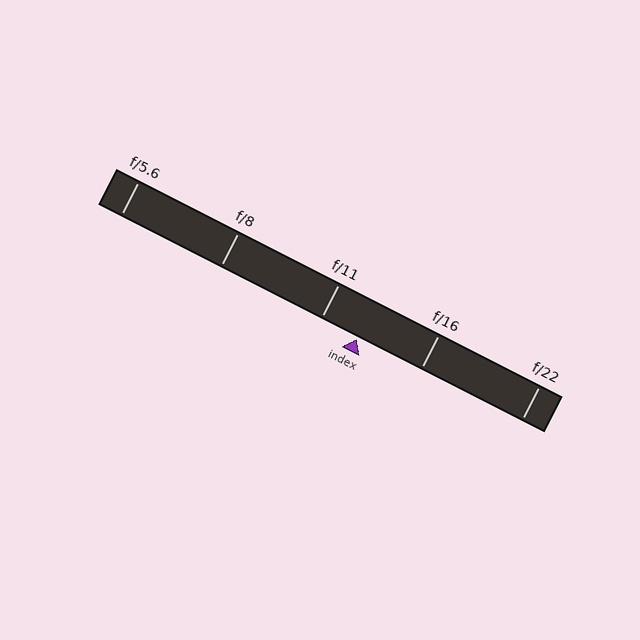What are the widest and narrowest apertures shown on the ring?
The widest aperture shown is f/5.6 and the narrowest is f/22.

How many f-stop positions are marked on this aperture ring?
There are 5 f-stop positions marked.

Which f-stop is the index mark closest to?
The index mark is closest to f/11.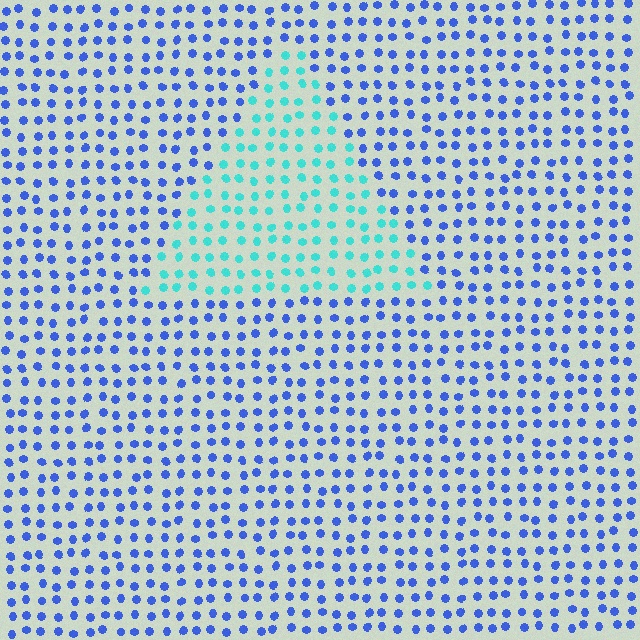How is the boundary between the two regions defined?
The boundary is defined purely by a slight shift in hue (about 51 degrees). Spacing, size, and orientation are identical on both sides.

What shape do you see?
I see a triangle.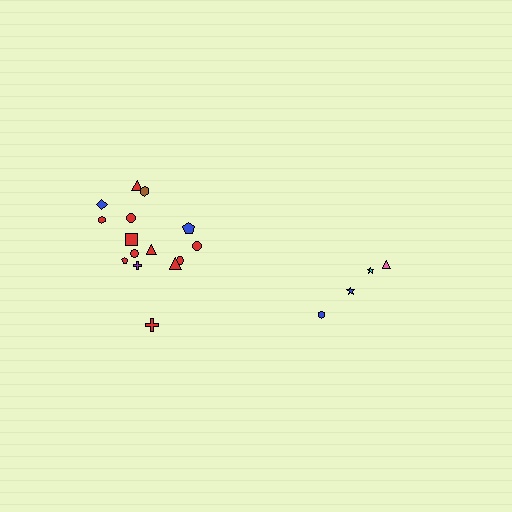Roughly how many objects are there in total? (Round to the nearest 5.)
Roughly 20 objects in total.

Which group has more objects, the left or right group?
The left group.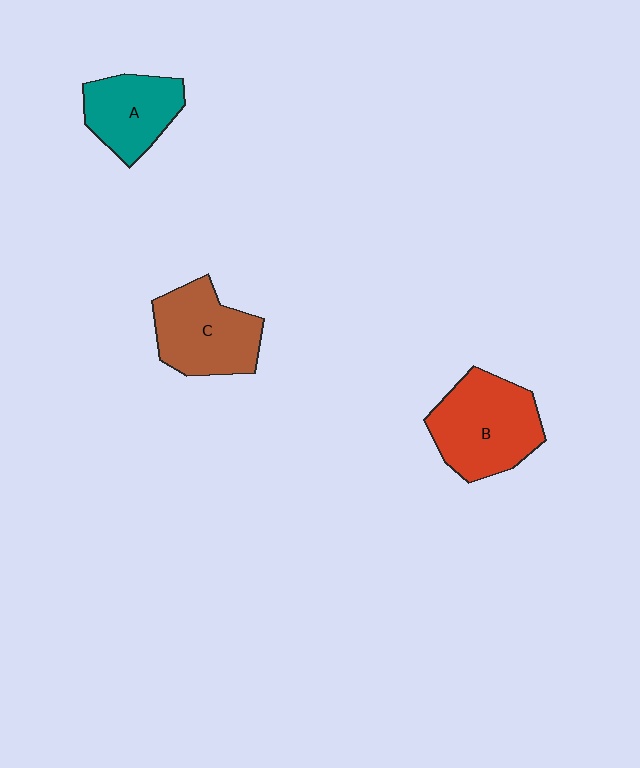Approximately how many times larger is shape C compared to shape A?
Approximately 1.2 times.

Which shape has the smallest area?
Shape A (teal).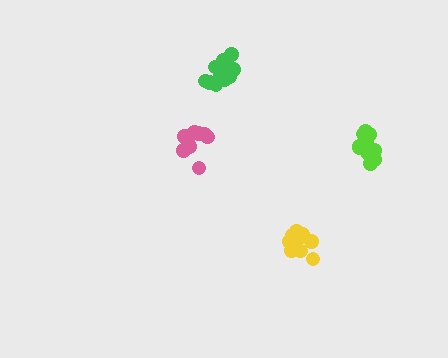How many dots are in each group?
Group 1: 14 dots, Group 2: 13 dots, Group 3: 10 dots, Group 4: 11 dots (48 total).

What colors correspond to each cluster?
The clusters are colored: lime, green, pink, yellow.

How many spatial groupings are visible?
There are 4 spatial groupings.